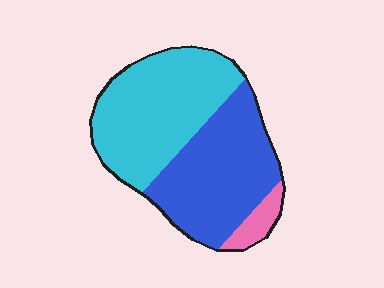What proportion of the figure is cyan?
Cyan takes up between a quarter and a half of the figure.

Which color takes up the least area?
Pink, at roughly 5%.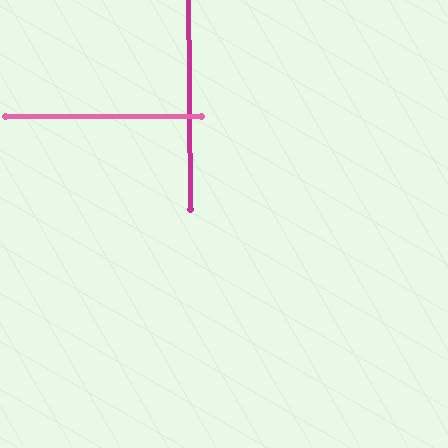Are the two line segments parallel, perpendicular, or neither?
Perpendicular — they meet at approximately 90°.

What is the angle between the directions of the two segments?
Approximately 90 degrees.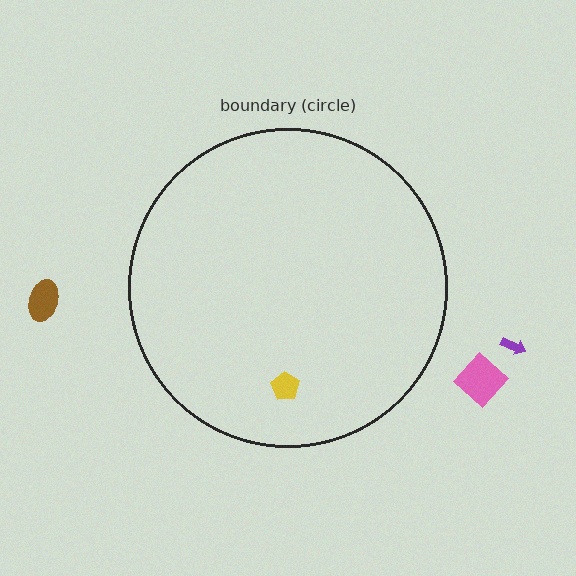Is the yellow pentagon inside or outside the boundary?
Inside.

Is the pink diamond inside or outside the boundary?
Outside.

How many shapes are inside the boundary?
1 inside, 3 outside.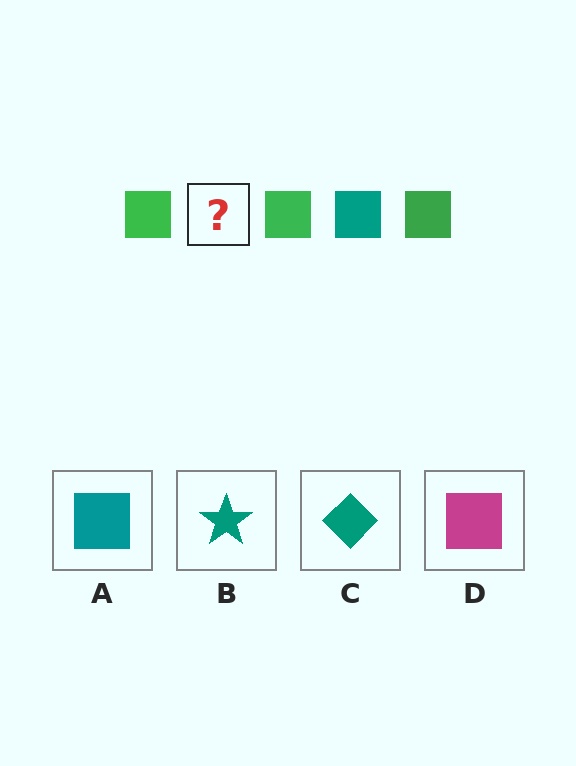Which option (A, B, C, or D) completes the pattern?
A.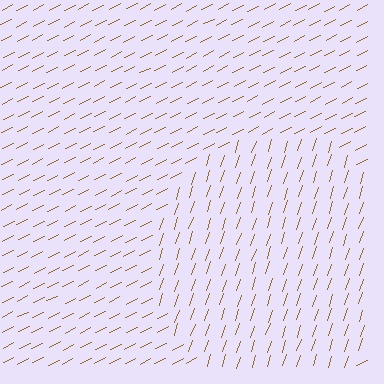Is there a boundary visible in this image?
Yes, there is a texture boundary formed by a change in line orientation.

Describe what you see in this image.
The image is filled with small brown line segments. A circle region in the image has lines oriented differently from the surrounding lines, creating a visible texture boundary.